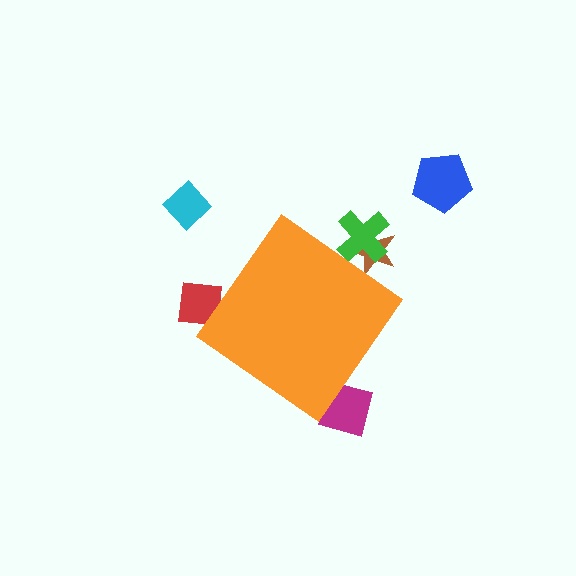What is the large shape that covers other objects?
An orange diamond.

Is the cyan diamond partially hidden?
No, the cyan diamond is fully visible.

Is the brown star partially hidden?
Yes, the brown star is partially hidden behind the orange diamond.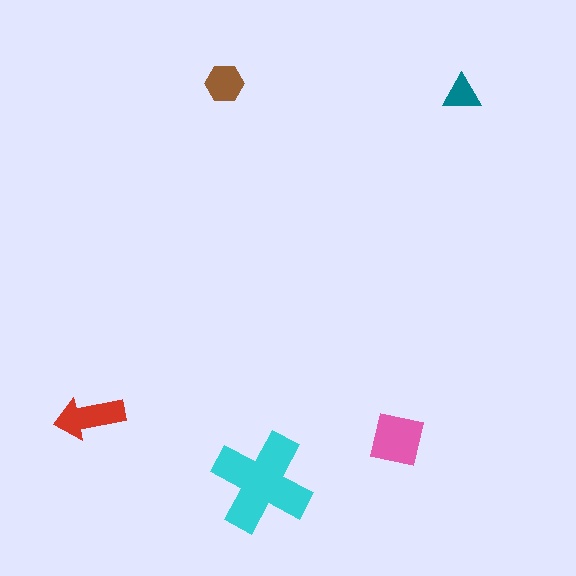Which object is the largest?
The cyan cross.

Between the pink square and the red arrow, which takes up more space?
The pink square.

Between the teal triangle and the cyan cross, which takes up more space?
The cyan cross.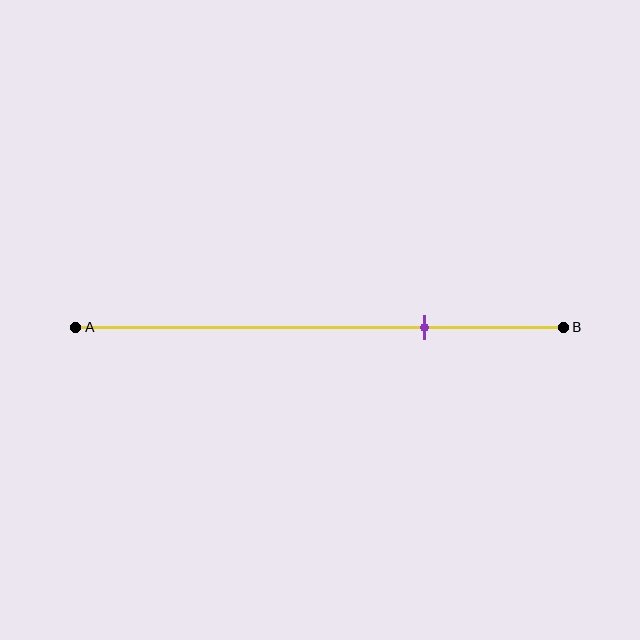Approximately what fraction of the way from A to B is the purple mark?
The purple mark is approximately 70% of the way from A to B.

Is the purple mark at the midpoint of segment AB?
No, the mark is at about 70% from A, not at the 50% midpoint.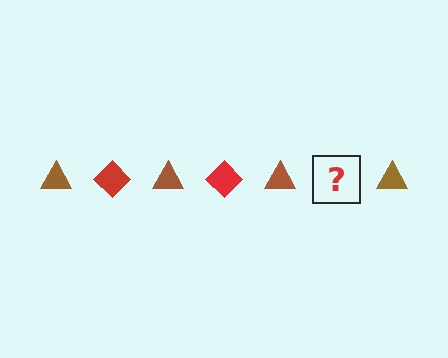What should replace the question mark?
The question mark should be replaced with a red diamond.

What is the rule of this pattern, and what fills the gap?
The rule is that the pattern alternates between brown triangle and red diamond. The gap should be filled with a red diamond.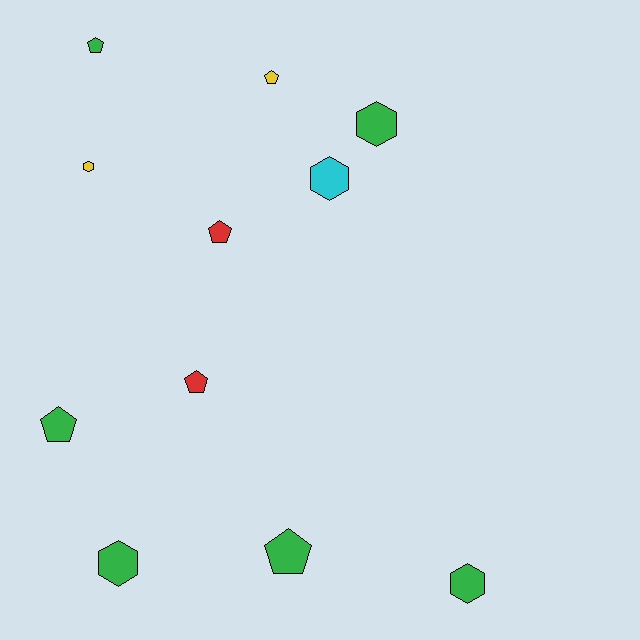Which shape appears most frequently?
Pentagon, with 6 objects.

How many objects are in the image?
There are 11 objects.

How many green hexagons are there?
There are 3 green hexagons.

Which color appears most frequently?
Green, with 6 objects.